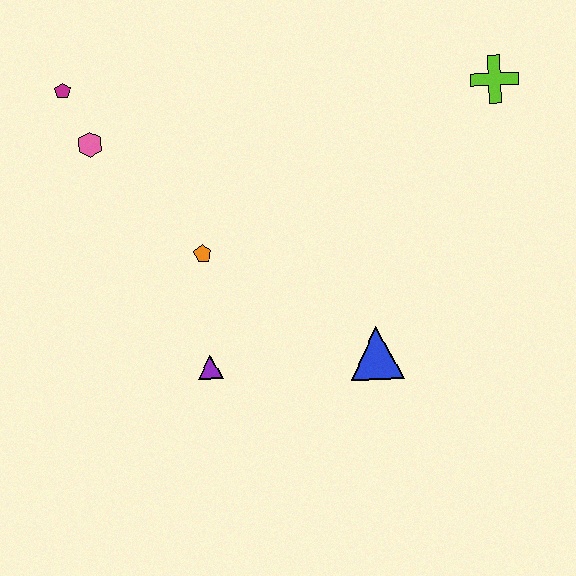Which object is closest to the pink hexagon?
The magenta pentagon is closest to the pink hexagon.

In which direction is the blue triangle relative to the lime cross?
The blue triangle is below the lime cross.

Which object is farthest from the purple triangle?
The lime cross is farthest from the purple triangle.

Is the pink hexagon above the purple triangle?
Yes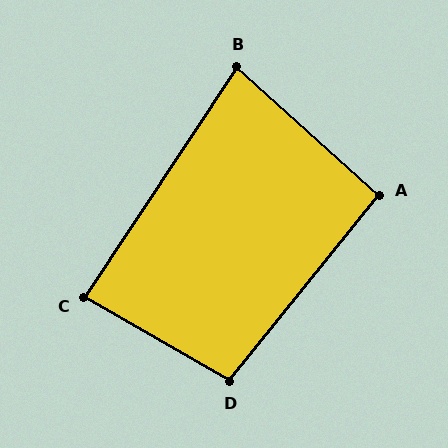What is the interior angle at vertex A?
Approximately 93 degrees (approximately right).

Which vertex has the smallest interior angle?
B, at approximately 81 degrees.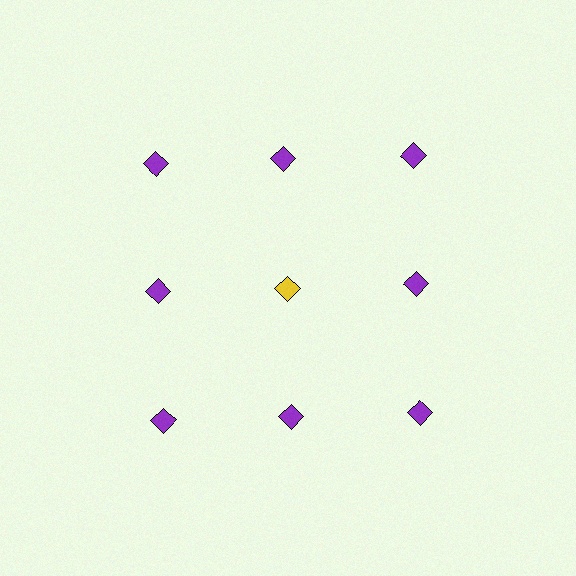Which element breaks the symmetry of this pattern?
The yellow diamond in the second row, second from left column breaks the symmetry. All other shapes are purple diamonds.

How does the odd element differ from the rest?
It has a different color: yellow instead of purple.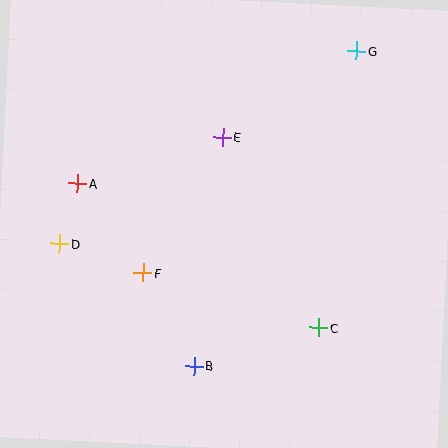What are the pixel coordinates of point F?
Point F is at (143, 273).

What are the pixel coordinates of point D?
Point D is at (59, 244).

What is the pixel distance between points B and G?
The distance between B and G is 354 pixels.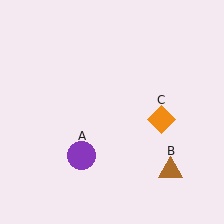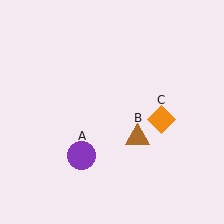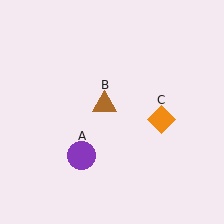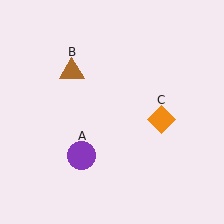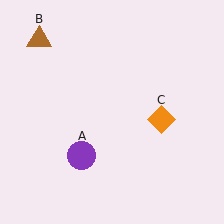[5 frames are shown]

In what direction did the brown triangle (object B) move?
The brown triangle (object B) moved up and to the left.